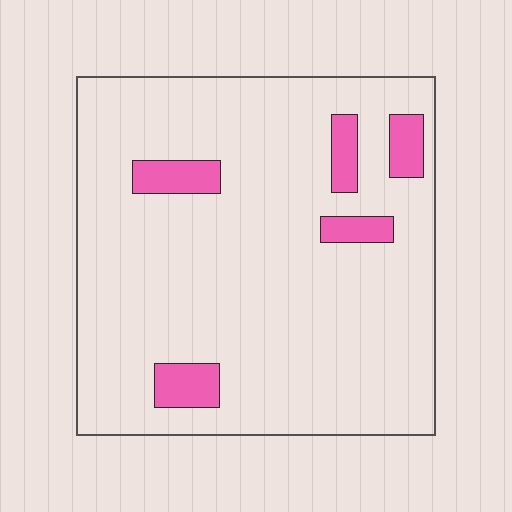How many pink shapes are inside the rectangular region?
5.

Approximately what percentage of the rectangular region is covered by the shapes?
Approximately 10%.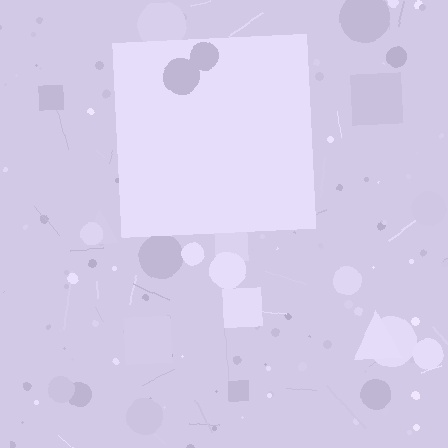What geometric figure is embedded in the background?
A square is embedded in the background.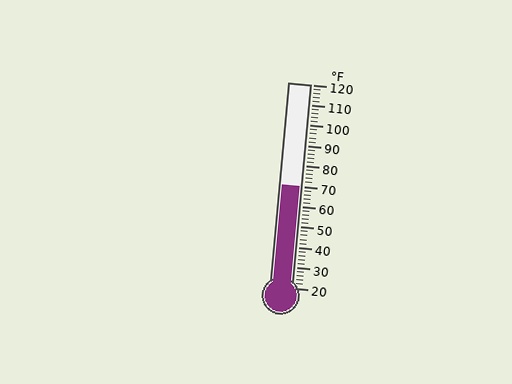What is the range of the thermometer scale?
The thermometer scale ranges from 20°F to 120°F.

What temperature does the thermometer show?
The thermometer shows approximately 70°F.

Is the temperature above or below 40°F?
The temperature is above 40°F.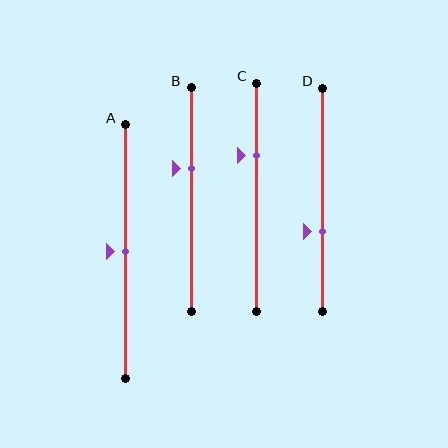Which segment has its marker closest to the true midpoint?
Segment A has its marker closest to the true midpoint.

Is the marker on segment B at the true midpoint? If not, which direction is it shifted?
No, the marker on segment B is shifted upward by about 14% of the segment length.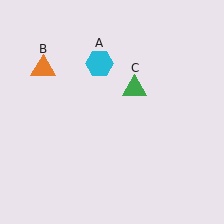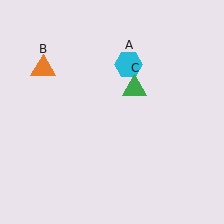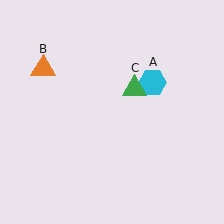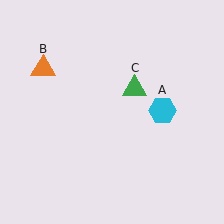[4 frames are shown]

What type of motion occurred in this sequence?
The cyan hexagon (object A) rotated clockwise around the center of the scene.